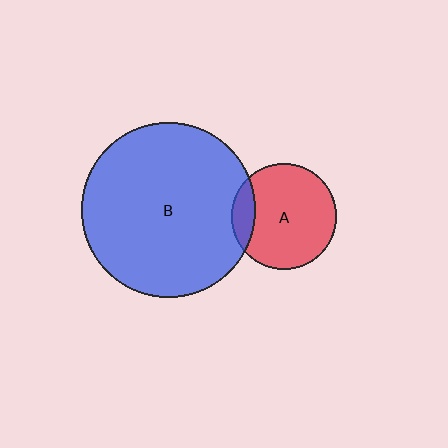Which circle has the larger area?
Circle B (blue).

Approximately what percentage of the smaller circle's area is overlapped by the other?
Approximately 15%.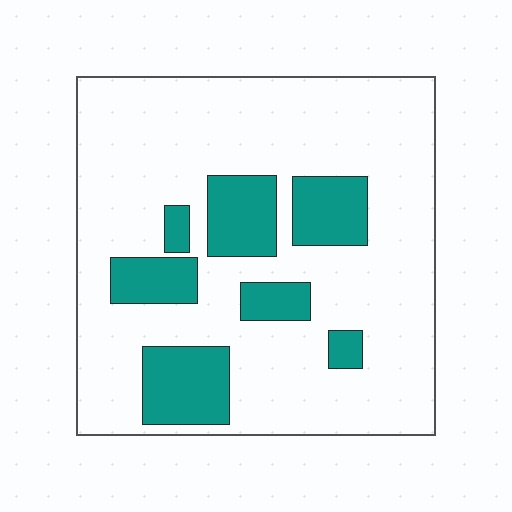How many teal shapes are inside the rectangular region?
7.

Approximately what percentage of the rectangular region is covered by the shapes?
Approximately 20%.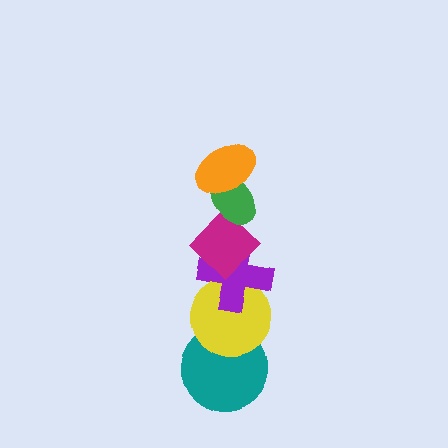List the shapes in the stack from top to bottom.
From top to bottom: the orange ellipse, the green ellipse, the magenta diamond, the purple cross, the yellow circle, the teal circle.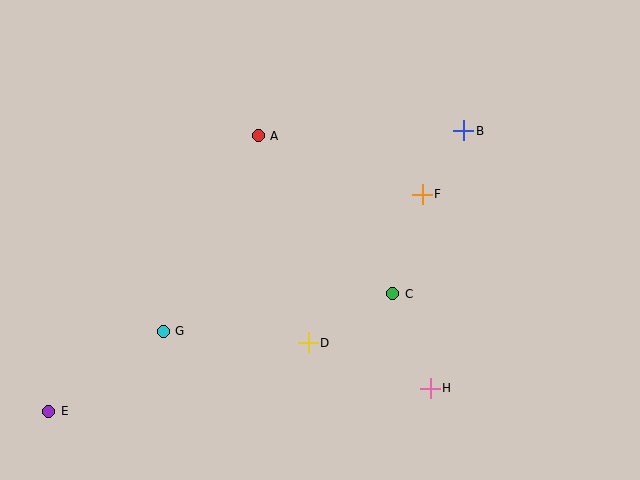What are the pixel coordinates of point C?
Point C is at (393, 294).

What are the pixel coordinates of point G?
Point G is at (163, 331).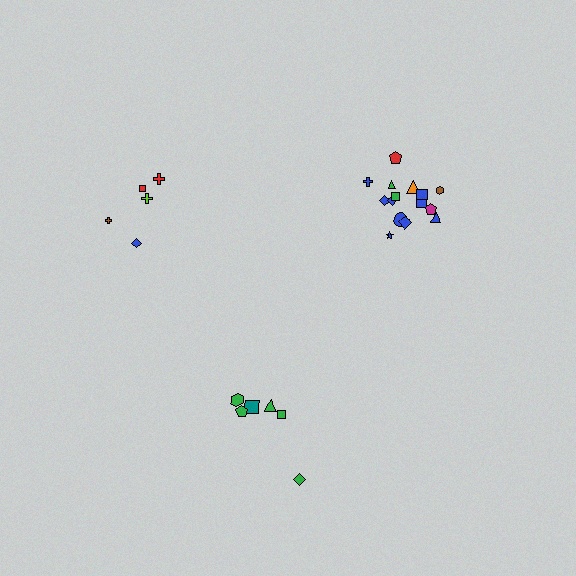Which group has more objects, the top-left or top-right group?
The top-right group.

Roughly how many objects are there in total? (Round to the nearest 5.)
Roughly 25 objects in total.